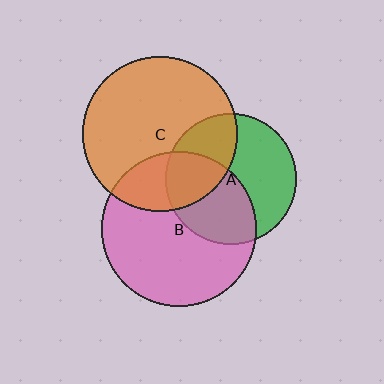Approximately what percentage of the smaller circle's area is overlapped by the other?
Approximately 35%.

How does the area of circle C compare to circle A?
Approximately 1.4 times.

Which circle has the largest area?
Circle C (orange).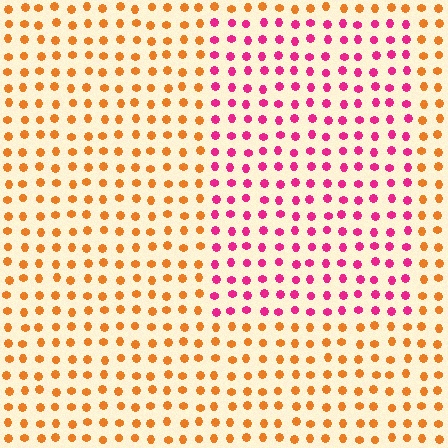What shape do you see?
I see a rectangle.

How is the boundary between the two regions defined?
The boundary is defined purely by a slight shift in hue (about 59 degrees). Spacing, size, and orientation are identical on both sides.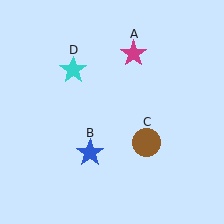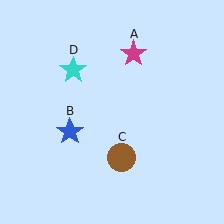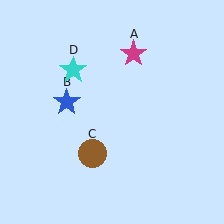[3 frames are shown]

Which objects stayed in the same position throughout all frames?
Magenta star (object A) and cyan star (object D) remained stationary.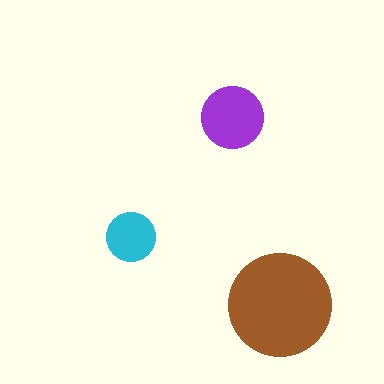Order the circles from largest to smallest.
the brown one, the purple one, the cyan one.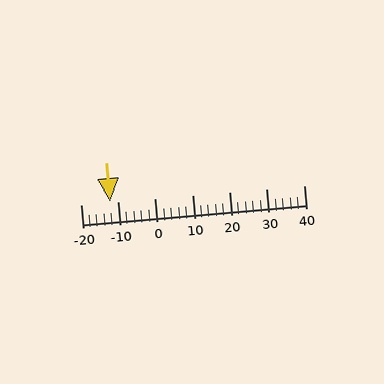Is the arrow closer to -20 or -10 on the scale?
The arrow is closer to -10.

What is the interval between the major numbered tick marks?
The major tick marks are spaced 10 units apart.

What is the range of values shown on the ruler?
The ruler shows values from -20 to 40.